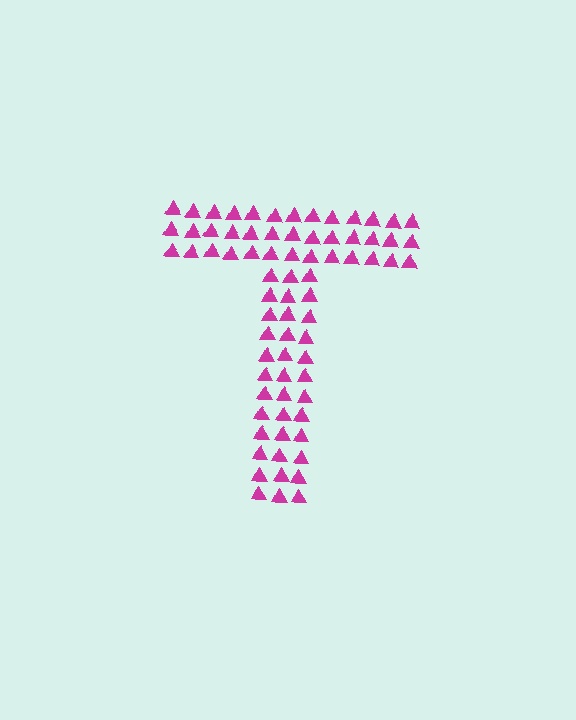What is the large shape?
The large shape is the letter T.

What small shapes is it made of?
It is made of small triangles.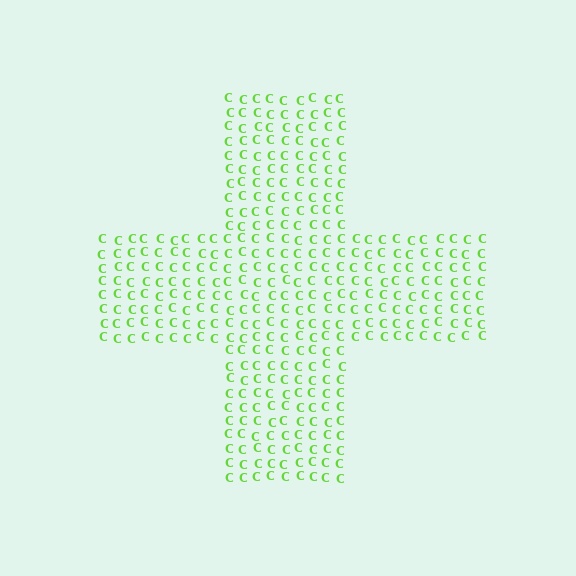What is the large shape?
The large shape is a cross.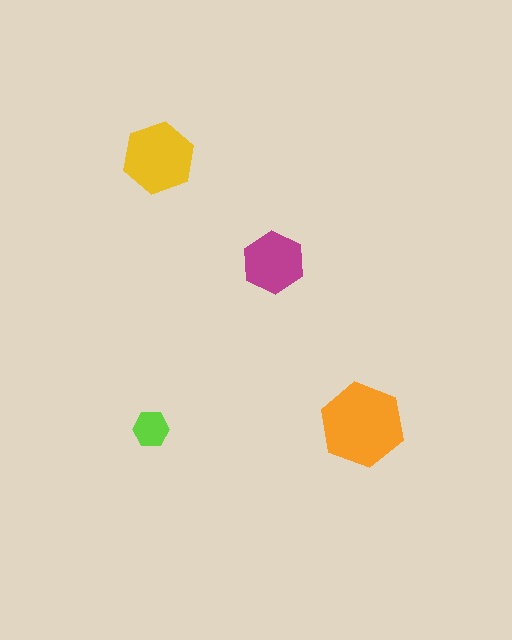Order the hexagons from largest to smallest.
the orange one, the yellow one, the magenta one, the lime one.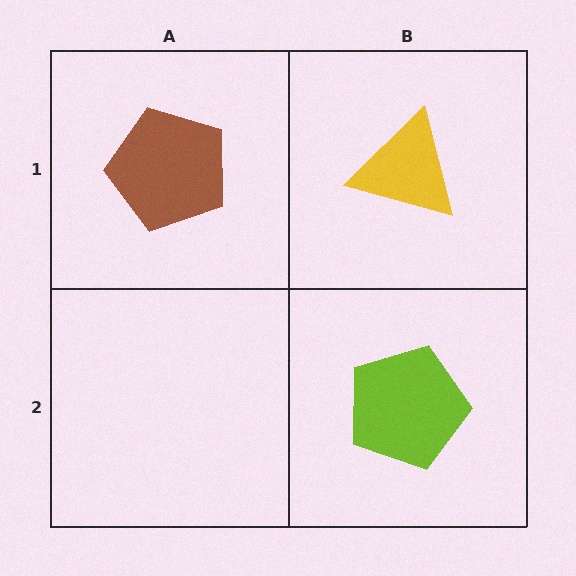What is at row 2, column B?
A lime pentagon.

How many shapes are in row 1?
2 shapes.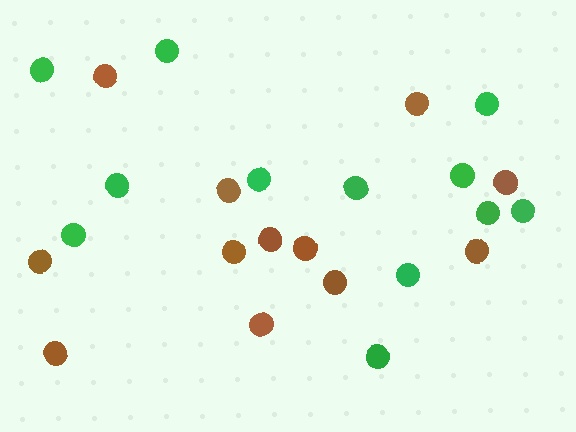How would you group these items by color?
There are 2 groups: one group of brown circles (12) and one group of green circles (12).